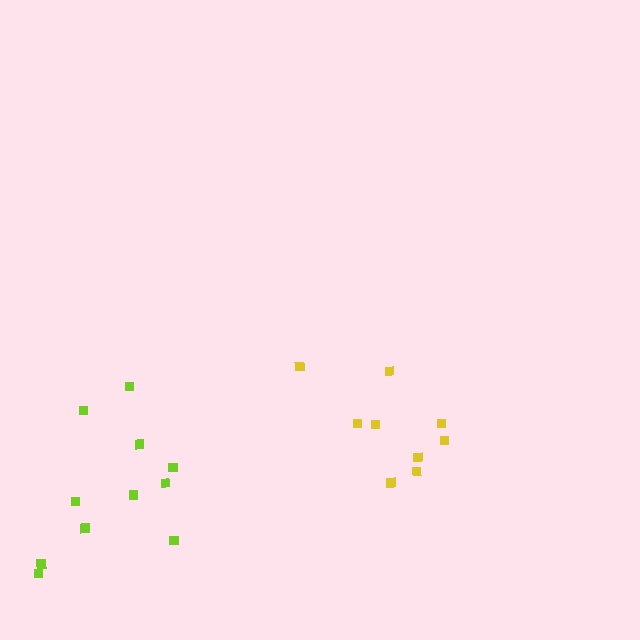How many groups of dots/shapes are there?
There are 2 groups.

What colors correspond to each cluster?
The clusters are colored: lime, yellow.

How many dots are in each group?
Group 1: 11 dots, Group 2: 9 dots (20 total).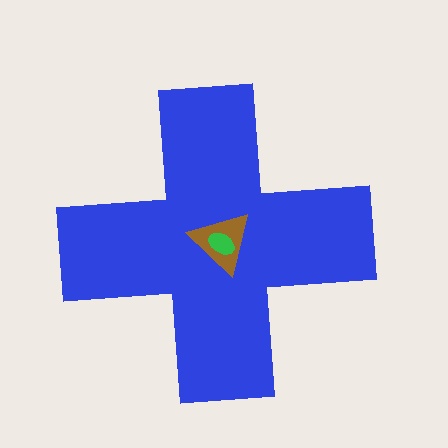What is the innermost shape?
The green ellipse.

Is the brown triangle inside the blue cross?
Yes.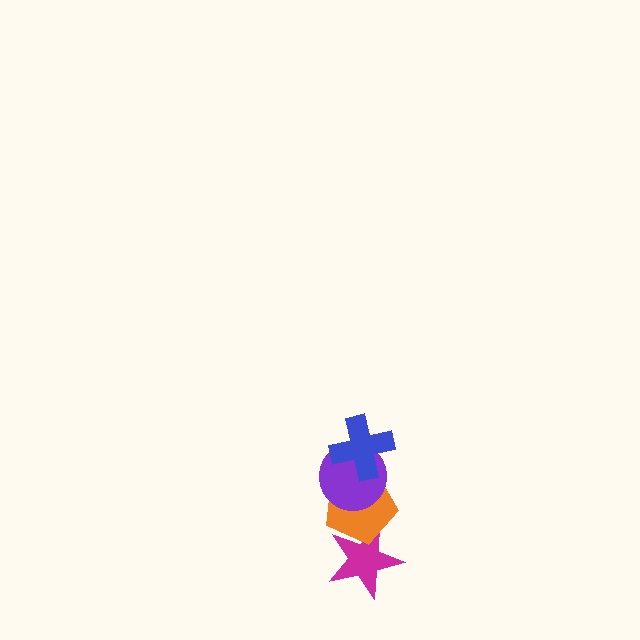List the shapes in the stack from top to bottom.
From top to bottom: the blue cross, the purple circle, the orange pentagon, the magenta star.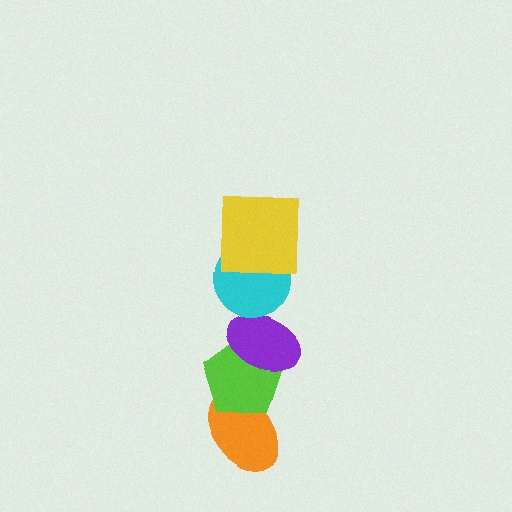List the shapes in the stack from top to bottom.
From top to bottom: the yellow square, the cyan circle, the purple ellipse, the lime pentagon, the orange ellipse.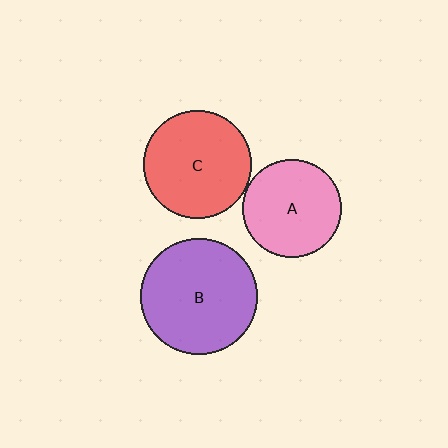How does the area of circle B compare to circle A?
Approximately 1.4 times.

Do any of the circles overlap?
No, none of the circles overlap.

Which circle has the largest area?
Circle B (purple).